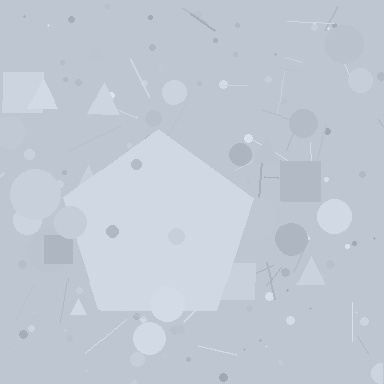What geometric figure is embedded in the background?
A pentagon is embedded in the background.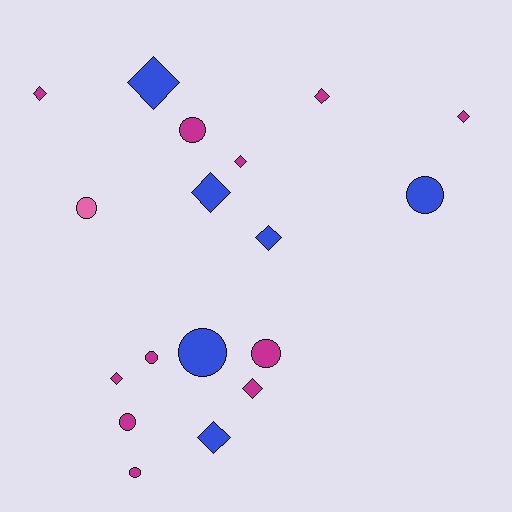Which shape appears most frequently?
Diamond, with 10 objects.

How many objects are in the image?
There are 18 objects.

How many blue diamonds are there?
There are 4 blue diamonds.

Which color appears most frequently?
Magenta, with 11 objects.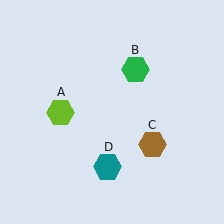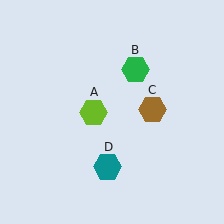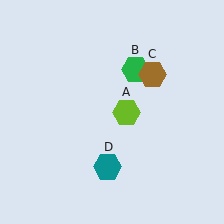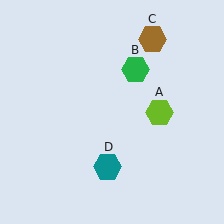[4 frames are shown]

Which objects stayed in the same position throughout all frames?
Green hexagon (object B) and teal hexagon (object D) remained stationary.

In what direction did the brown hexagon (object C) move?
The brown hexagon (object C) moved up.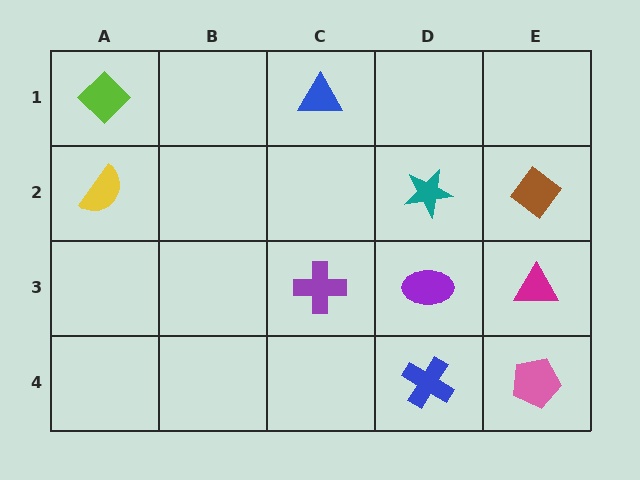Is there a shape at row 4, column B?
No, that cell is empty.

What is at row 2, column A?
A yellow semicircle.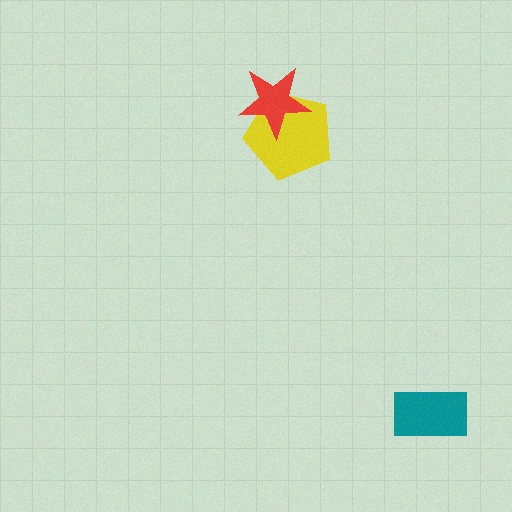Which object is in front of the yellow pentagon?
The red star is in front of the yellow pentagon.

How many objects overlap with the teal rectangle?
0 objects overlap with the teal rectangle.